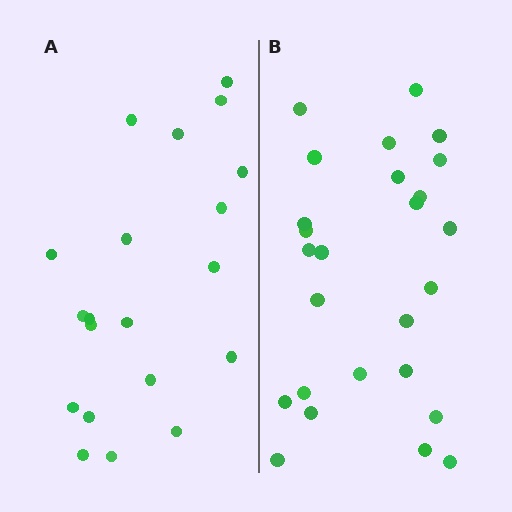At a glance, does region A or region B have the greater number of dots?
Region B (the right region) has more dots.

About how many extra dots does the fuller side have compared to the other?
Region B has about 6 more dots than region A.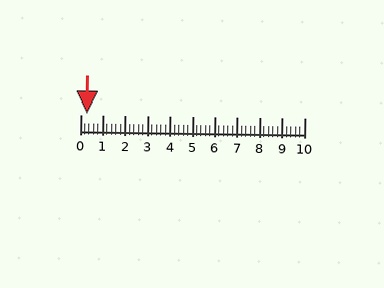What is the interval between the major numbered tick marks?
The major tick marks are spaced 1 units apart.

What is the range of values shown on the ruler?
The ruler shows values from 0 to 10.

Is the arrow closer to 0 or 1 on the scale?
The arrow is closer to 0.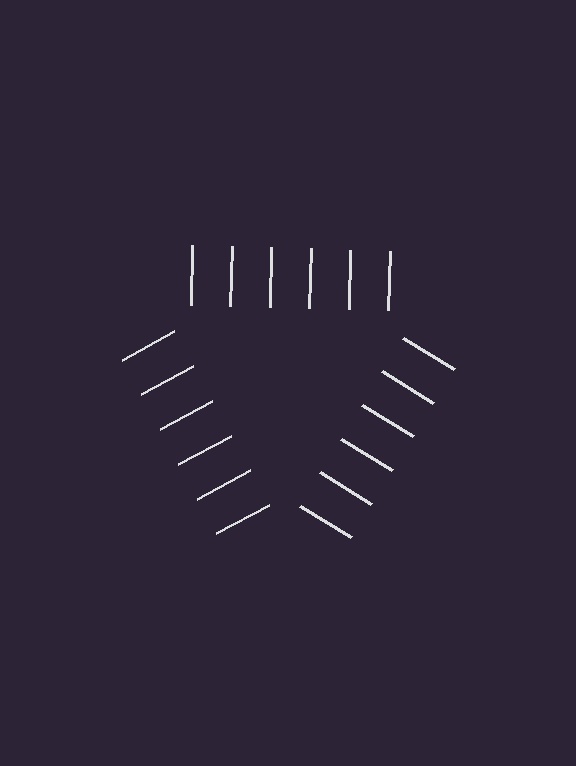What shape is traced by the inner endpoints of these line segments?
An illusory triangle — the line segments terminate on its edges but no continuous stroke is drawn.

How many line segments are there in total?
18 — 6 along each of the 3 edges.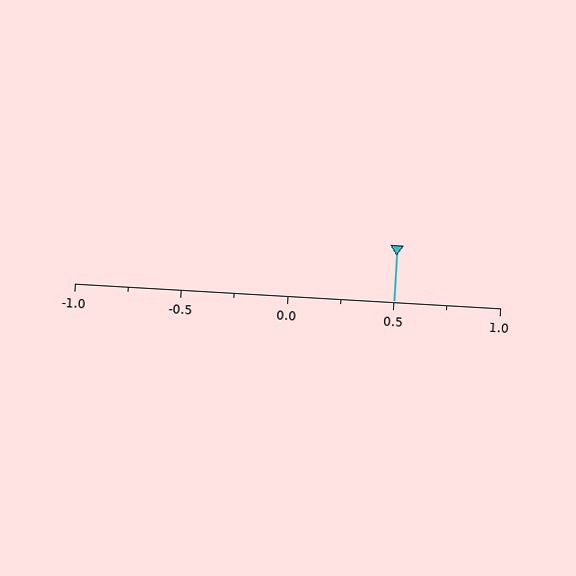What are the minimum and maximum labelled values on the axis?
The axis runs from -1.0 to 1.0.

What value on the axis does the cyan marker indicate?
The marker indicates approximately 0.5.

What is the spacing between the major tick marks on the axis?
The major ticks are spaced 0.5 apart.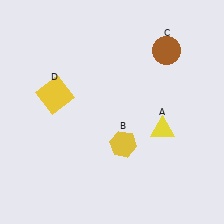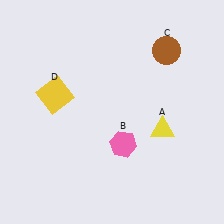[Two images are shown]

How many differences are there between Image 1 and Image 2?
There is 1 difference between the two images.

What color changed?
The hexagon (B) changed from yellow in Image 1 to pink in Image 2.